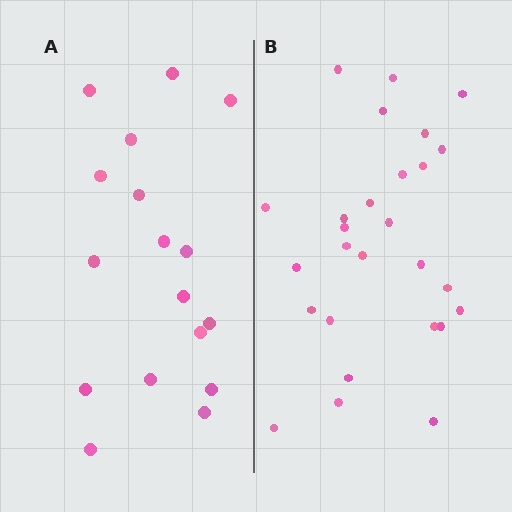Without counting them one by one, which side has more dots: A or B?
Region B (the right region) has more dots.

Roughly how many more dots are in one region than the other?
Region B has roughly 10 or so more dots than region A.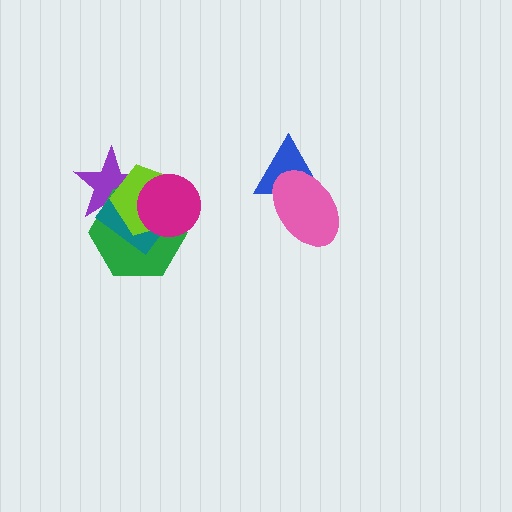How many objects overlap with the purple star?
4 objects overlap with the purple star.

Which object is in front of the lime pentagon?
The magenta circle is in front of the lime pentagon.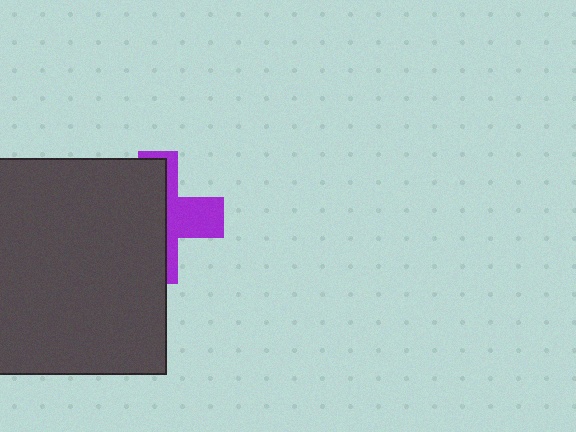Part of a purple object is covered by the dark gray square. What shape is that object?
It is a cross.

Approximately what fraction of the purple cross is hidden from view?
Roughly 63% of the purple cross is hidden behind the dark gray square.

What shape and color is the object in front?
The object in front is a dark gray square.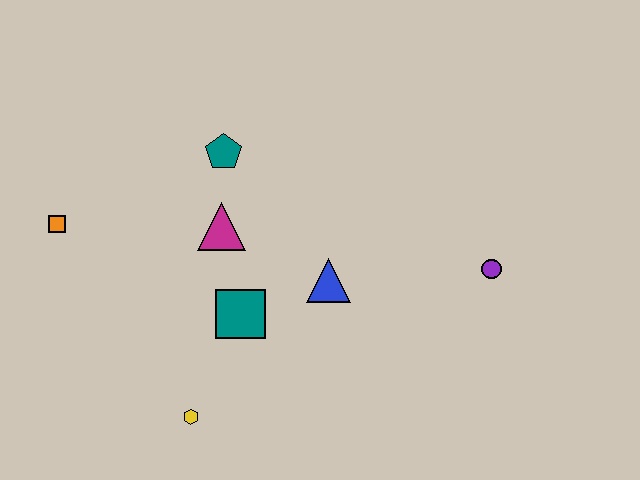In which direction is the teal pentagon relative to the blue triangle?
The teal pentagon is above the blue triangle.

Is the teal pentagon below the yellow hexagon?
No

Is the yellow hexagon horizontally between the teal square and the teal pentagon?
No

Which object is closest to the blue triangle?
The teal square is closest to the blue triangle.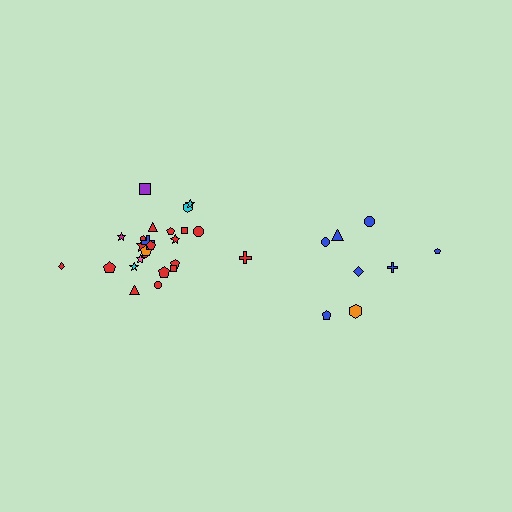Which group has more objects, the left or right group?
The left group.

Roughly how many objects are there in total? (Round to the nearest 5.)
Roughly 35 objects in total.